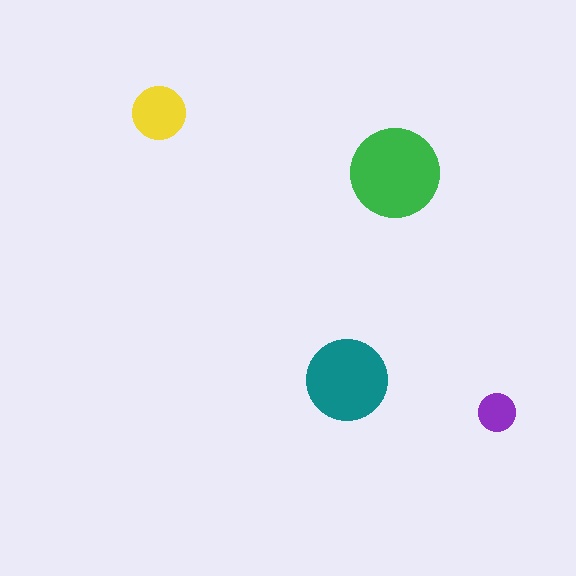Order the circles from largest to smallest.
the green one, the teal one, the yellow one, the purple one.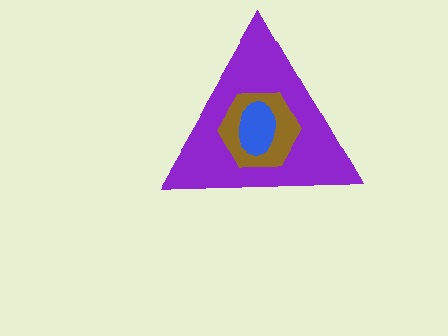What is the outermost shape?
The purple triangle.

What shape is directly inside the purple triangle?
The brown hexagon.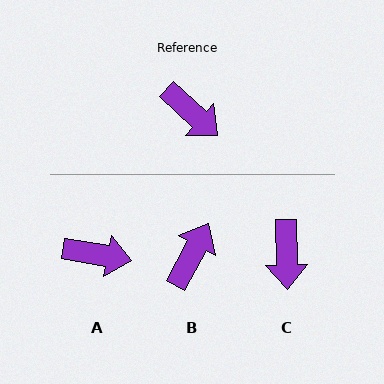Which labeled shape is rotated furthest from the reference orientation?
B, about 104 degrees away.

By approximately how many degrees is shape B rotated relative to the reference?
Approximately 104 degrees counter-clockwise.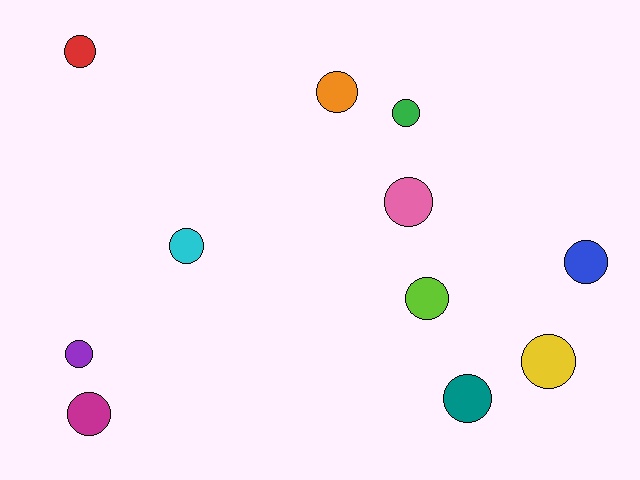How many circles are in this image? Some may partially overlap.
There are 11 circles.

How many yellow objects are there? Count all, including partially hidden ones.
There is 1 yellow object.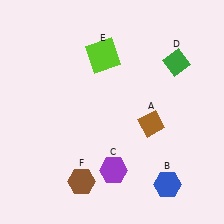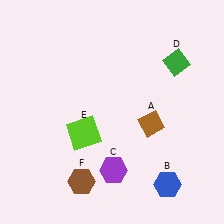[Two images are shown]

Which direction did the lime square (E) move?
The lime square (E) moved down.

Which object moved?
The lime square (E) moved down.